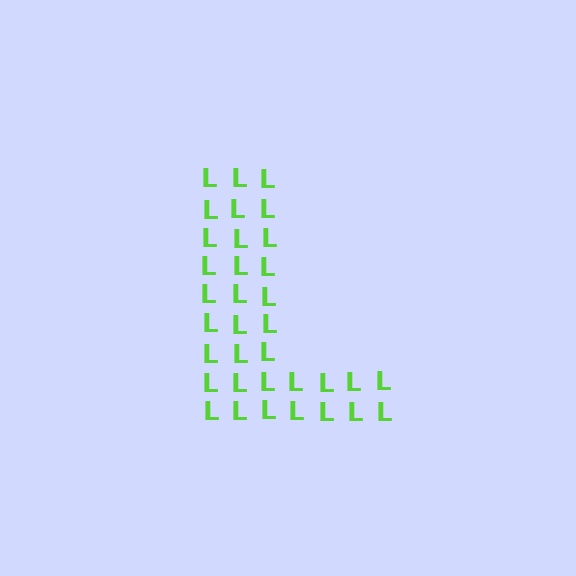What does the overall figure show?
The overall figure shows the letter L.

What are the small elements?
The small elements are letter L's.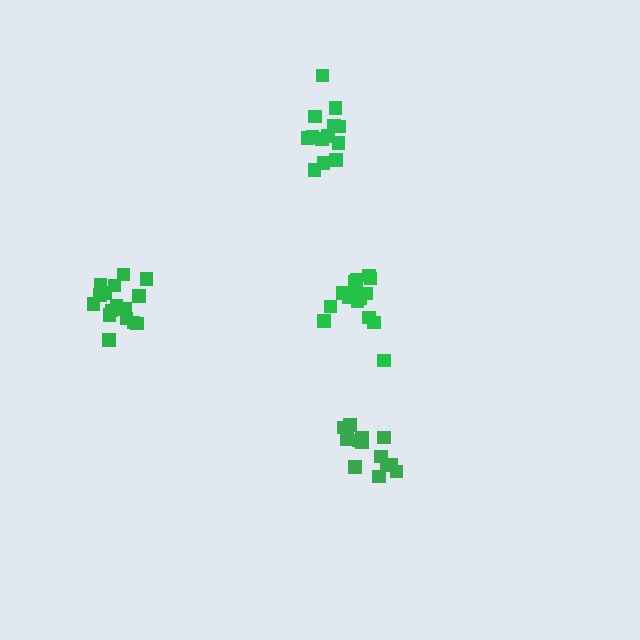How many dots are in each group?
Group 1: 16 dots, Group 2: 14 dots, Group 3: 16 dots, Group 4: 13 dots (59 total).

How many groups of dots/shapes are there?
There are 4 groups.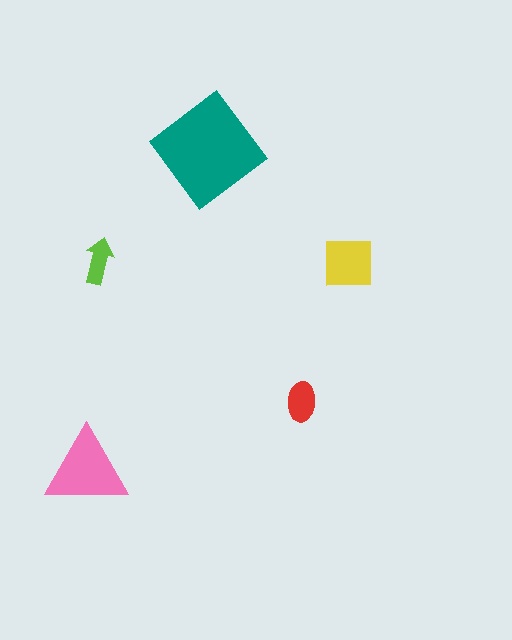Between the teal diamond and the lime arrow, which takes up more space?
The teal diamond.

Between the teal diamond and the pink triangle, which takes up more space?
The teal diamond.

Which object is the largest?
The teal diamond.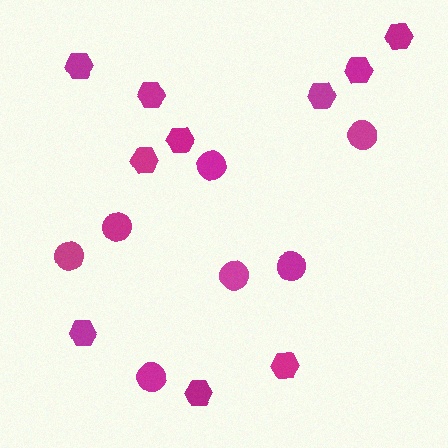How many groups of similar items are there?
There are 2 groups: one group of hexagons (10) and one group of circles (7).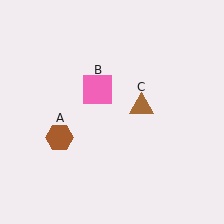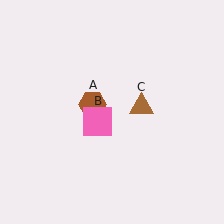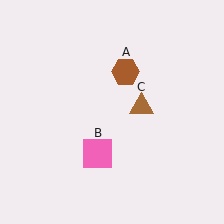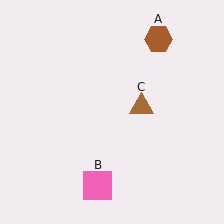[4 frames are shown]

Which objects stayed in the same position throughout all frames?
Brown triangle (object C) remained stationary.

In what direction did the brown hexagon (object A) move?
The brown hexagon (object A) moved up and to the right.